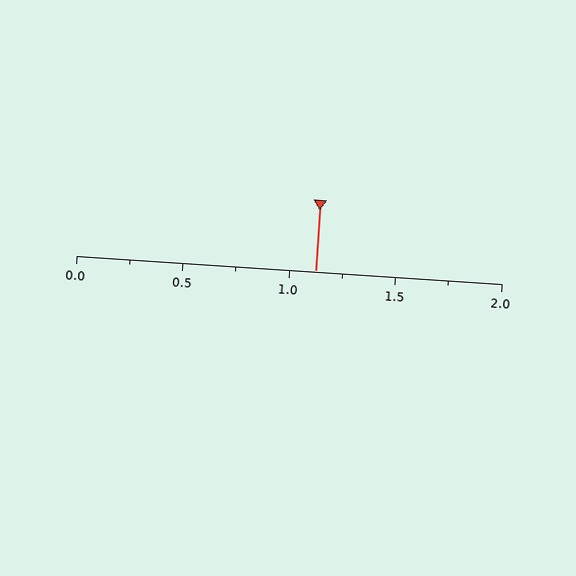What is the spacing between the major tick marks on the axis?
The major ticks are spaced 0.5 apart.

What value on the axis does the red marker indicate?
The marker indicates approximately 1.12.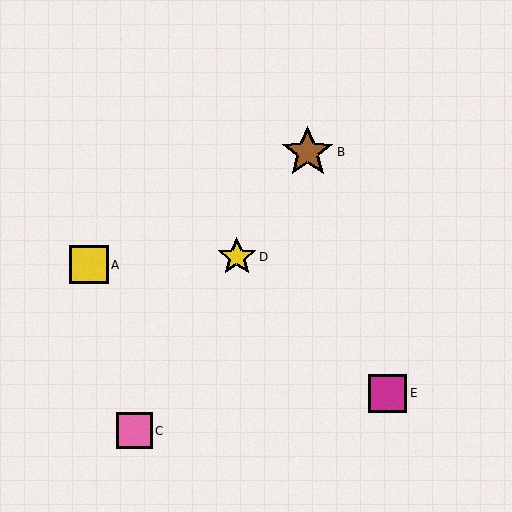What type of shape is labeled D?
Shape D is a yellow star.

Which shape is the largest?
The brown star (labeled B) is the largest.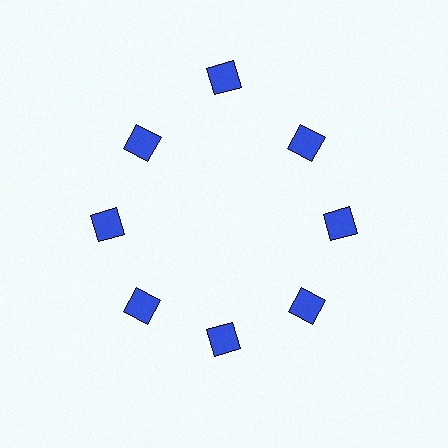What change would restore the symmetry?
The symmetry would be restored by moving it inward, back onto the ring so that all 8 diamonds sit at equal angles and equal distance from the center.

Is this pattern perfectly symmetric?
No. The 8 blue diamonds are arranged in a ring, but one element near the 12 o'clock position is pushed outward from the center, breaking the 8-fold rotational symmetry.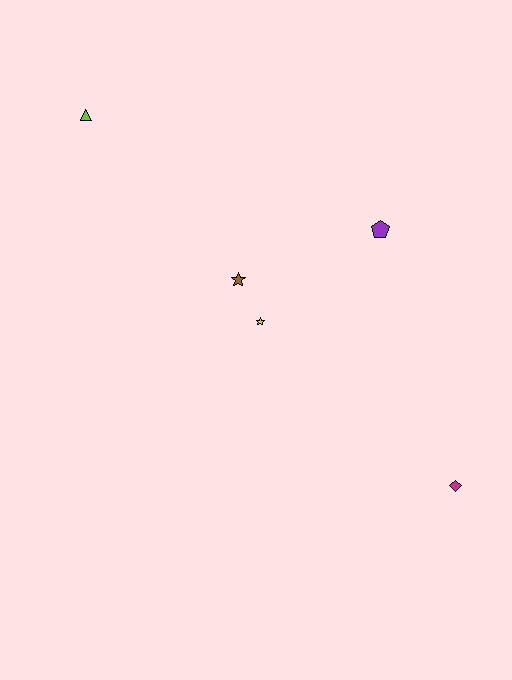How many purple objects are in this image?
There is 1 purple object.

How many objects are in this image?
There are 5 objects.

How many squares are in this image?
There are no squares.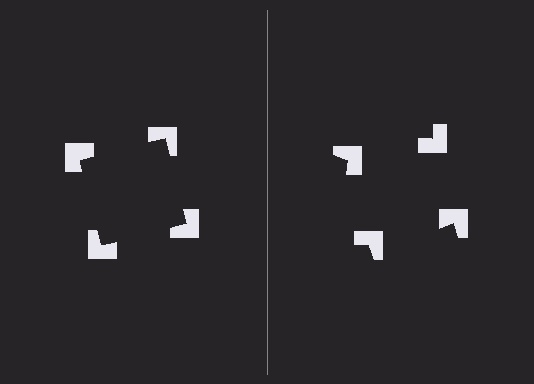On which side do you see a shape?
An illusory square appears on the left side. On the right side the wedge cuts are rotated, so no coherent shape forms.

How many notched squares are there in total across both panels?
8 — 4 on each side.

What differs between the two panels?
The notched squares are positioned identically on both sides; only the wedge orientations differ. On the left they align to a square; on the right they are misaligned.